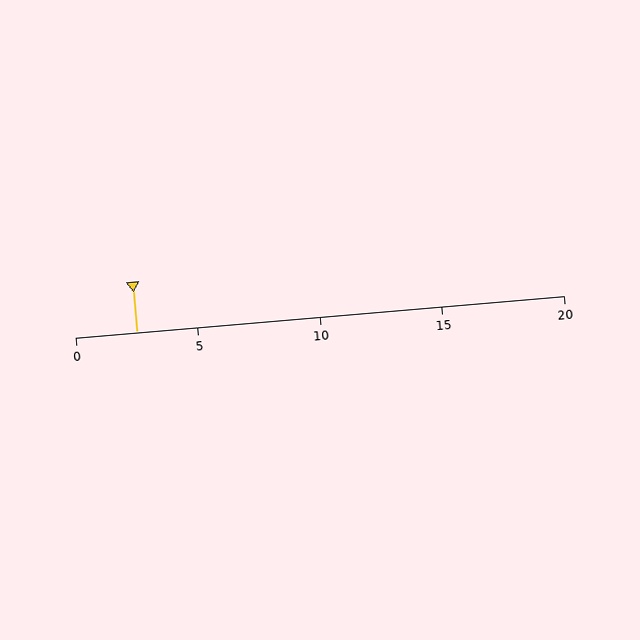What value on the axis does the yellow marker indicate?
The marker indicates approximately 2.5.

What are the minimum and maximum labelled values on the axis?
The axis runs from 0 to 20.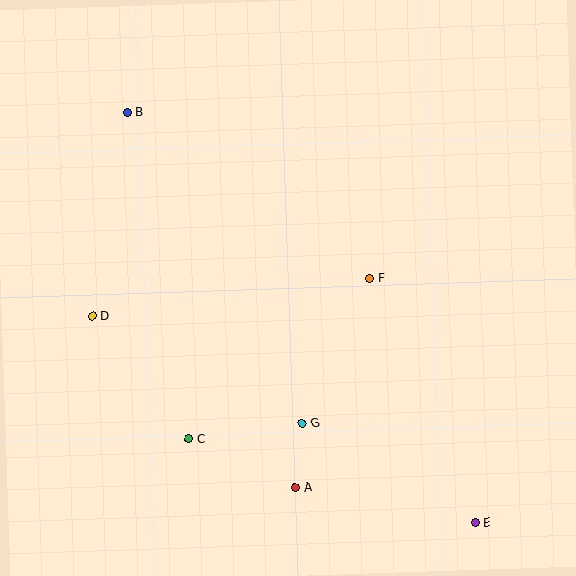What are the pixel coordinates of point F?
Point F is at (370, 279).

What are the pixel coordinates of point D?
Point D is at (92, 317).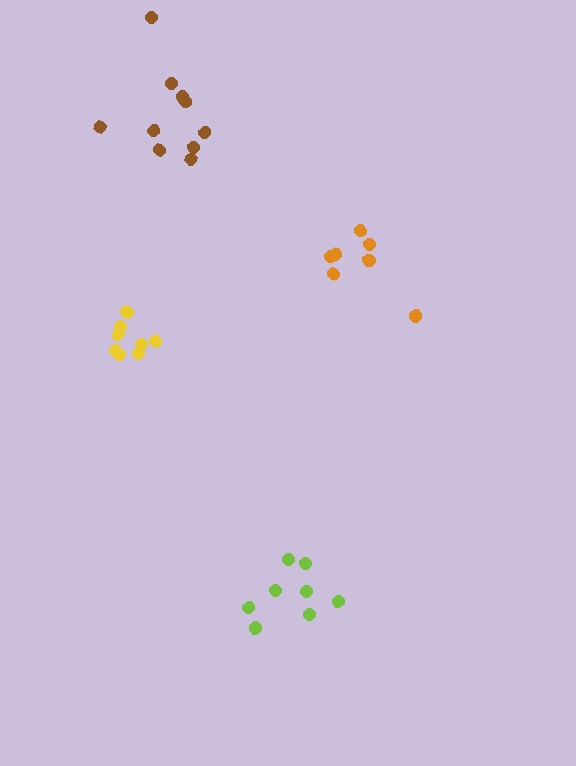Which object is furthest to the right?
The orange cluster is rightmost.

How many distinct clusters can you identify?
There are 4 distinct clusters.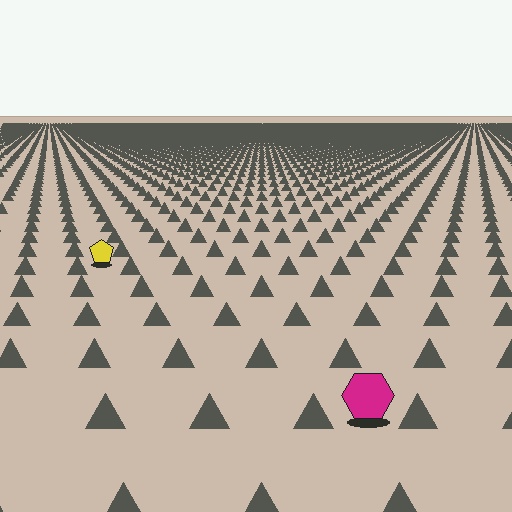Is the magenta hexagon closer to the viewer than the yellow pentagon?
Yes. The magenta hexagon is closer — you can tell from the texture gradient: the ground texture is coarser near it.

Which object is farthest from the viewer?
The yellow pentagon is farthest from the viewer. It appears smaller and the ground texture around it is denser.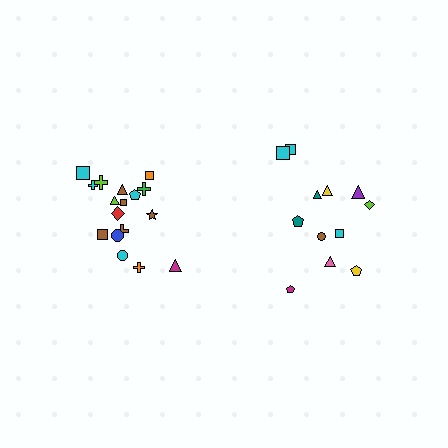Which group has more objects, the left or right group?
The left group.